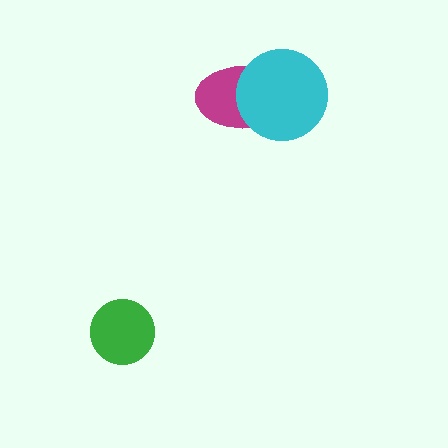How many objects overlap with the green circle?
0 objects overlap with the green circle.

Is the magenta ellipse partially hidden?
Yes, it is partially covered by another shape.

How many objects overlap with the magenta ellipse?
1 object overlaps with the magenta ellipse.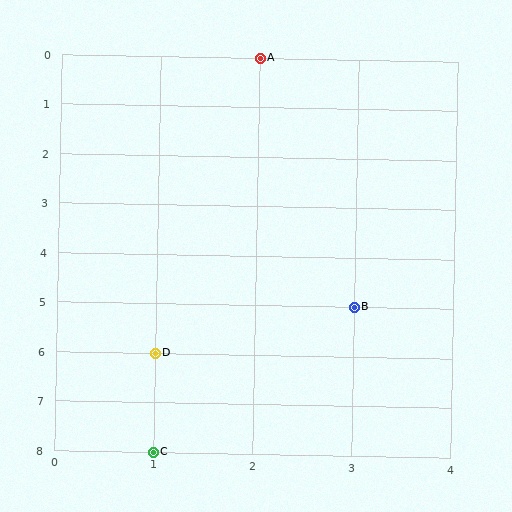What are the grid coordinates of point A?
Point A is at grid coordinates (2, 0).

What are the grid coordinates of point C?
Point C is at grid coordinates (1, 8).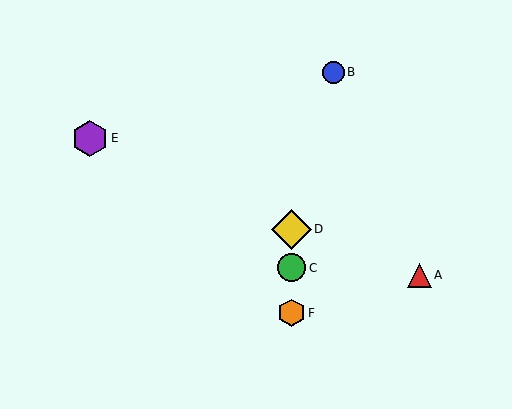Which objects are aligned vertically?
Objects C, D, F are aligned vertically.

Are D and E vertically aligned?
No, D is at x≈291 and E is at x≈90.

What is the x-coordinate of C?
Object C is at x≈291.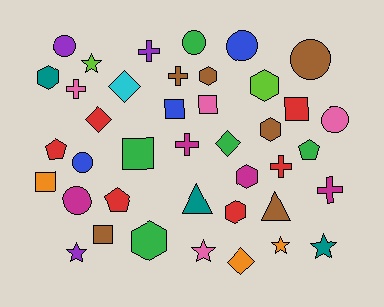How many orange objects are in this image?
There are 3 orange objects.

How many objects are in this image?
There are 40 objects.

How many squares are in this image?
There are 6 squares.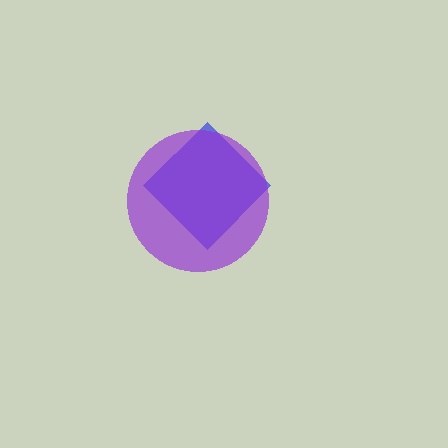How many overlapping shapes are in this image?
There are 2 overlapping shapes in the image.